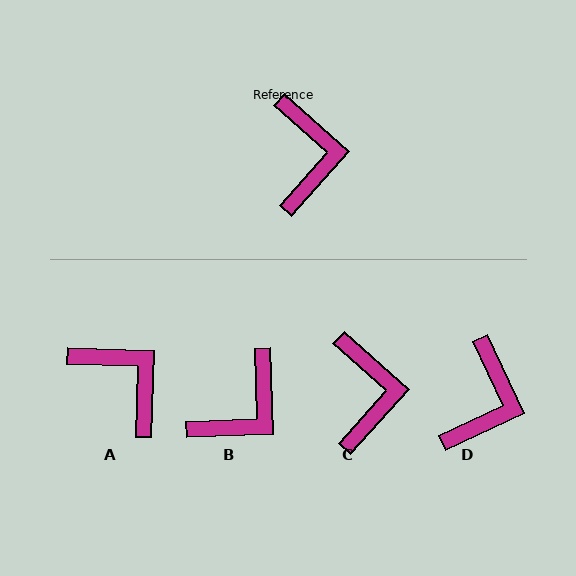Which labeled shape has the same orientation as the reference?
C.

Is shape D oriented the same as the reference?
No, it is off by about 23 degrees.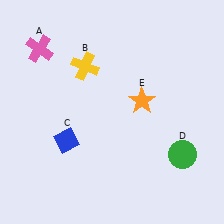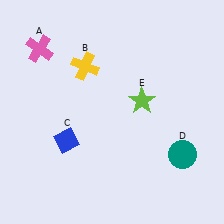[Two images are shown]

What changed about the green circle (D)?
In Image 1, D is green. In Image 2, it changed to teal.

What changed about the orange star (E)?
In Image 1, E is orange. In Image 2, it changed to lime.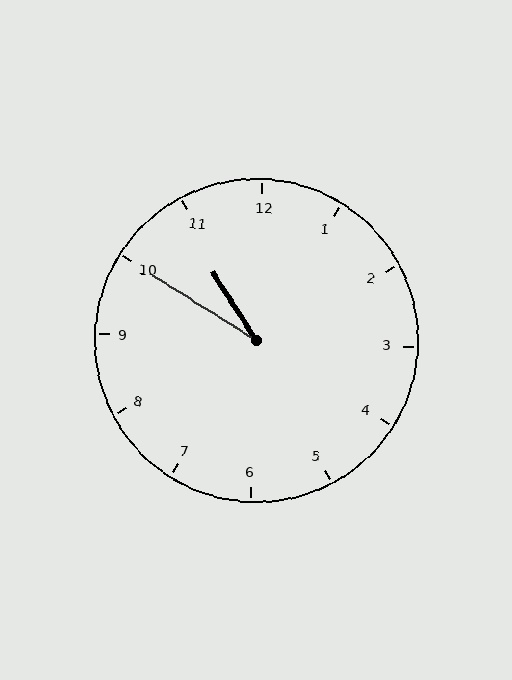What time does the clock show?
10:50.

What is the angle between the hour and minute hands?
Approximately 25 degrees.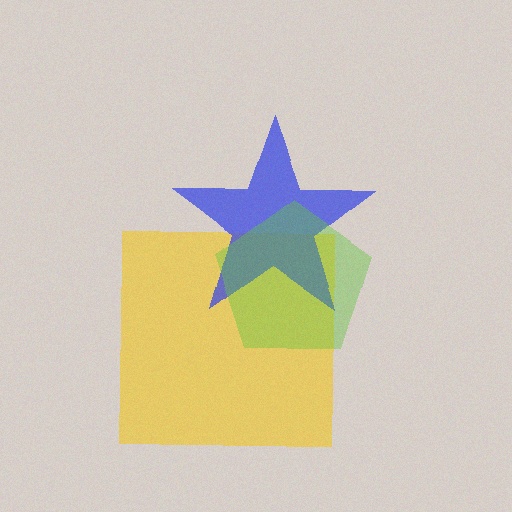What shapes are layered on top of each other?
The layered shapes are: a yellow square, a blue star, a lime pentagon.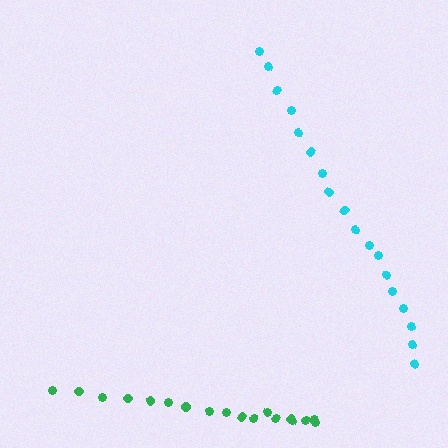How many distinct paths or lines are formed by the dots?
There are 2 distinct paths.